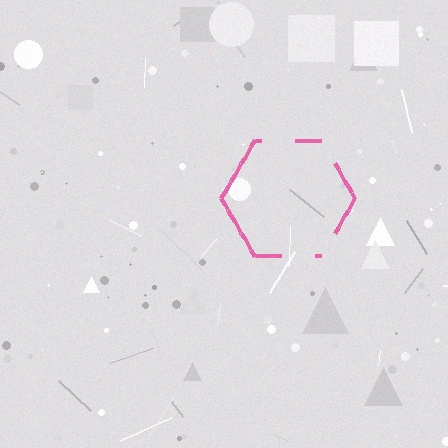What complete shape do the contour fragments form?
The contour fragments form a hexagon.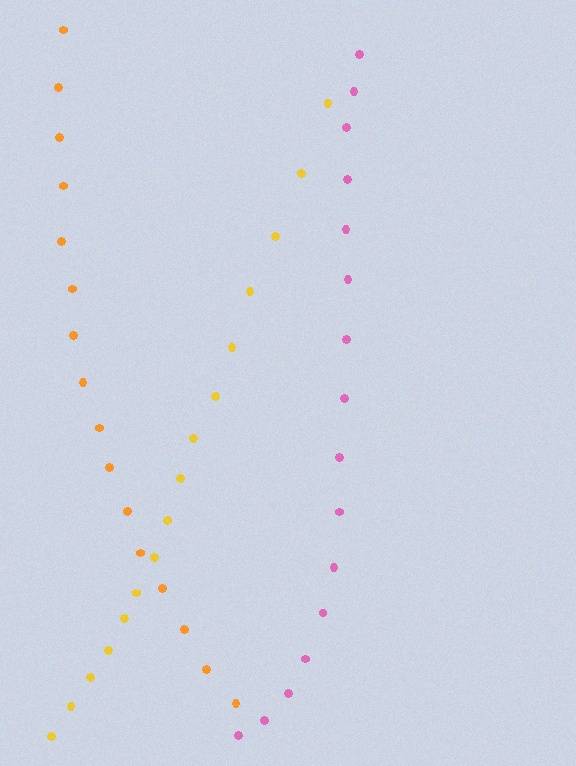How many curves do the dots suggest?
There are 3 distinct paths.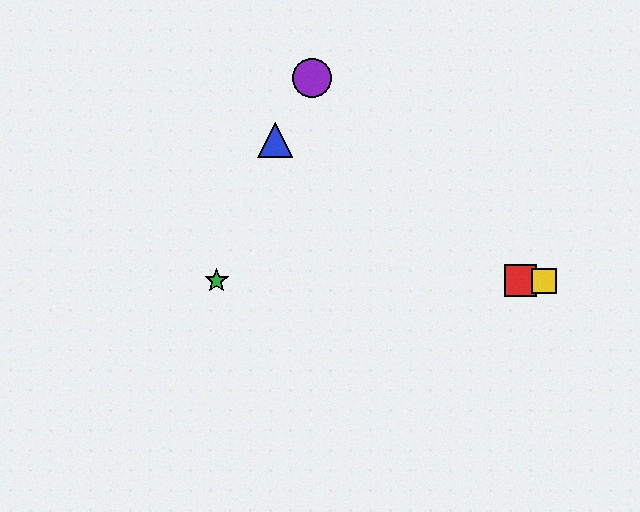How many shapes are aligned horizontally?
3 shapes (the red square, the green star, the yellow square) are aligned horizontally.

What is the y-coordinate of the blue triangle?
The blue triangle is at y≈140.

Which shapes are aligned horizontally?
The red square, the green star, the yellow square are aligned horizontally.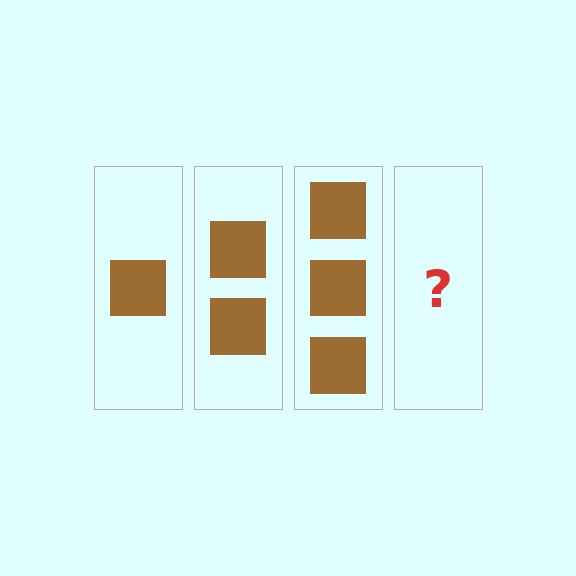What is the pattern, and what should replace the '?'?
The pattern is that each step adds one more square. The '?' should be 4 squares.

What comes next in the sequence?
The next element should be 4 squares.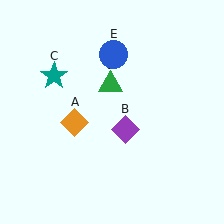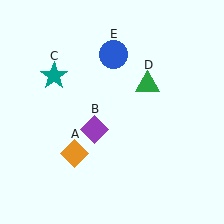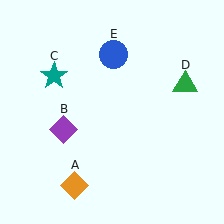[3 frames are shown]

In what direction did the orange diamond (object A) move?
The orange diamond (object A) moved down.